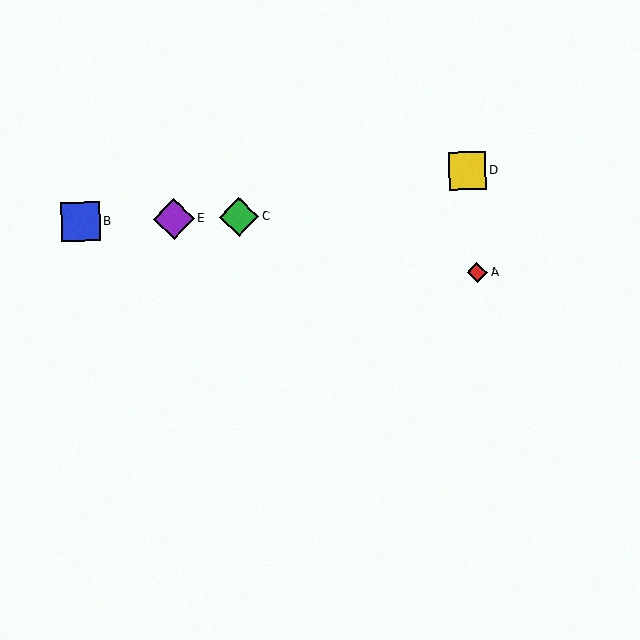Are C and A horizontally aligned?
No, C is at y≈217 and A is at y≈273.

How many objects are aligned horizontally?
3 objects (B, C, E) are aligned horizontally.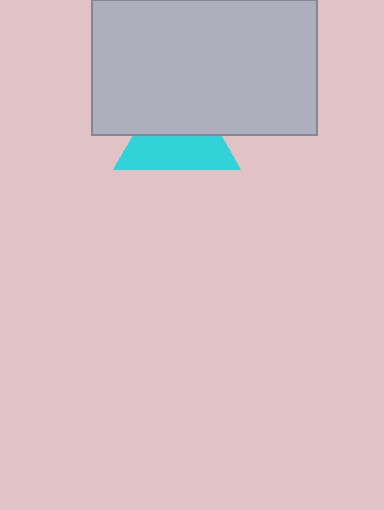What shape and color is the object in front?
The object in front is a light gray rectangle.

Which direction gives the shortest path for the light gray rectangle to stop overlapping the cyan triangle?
Moving up gives the shortest separation.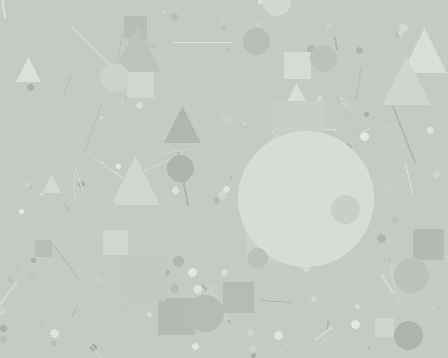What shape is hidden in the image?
A circle is hidden in the image.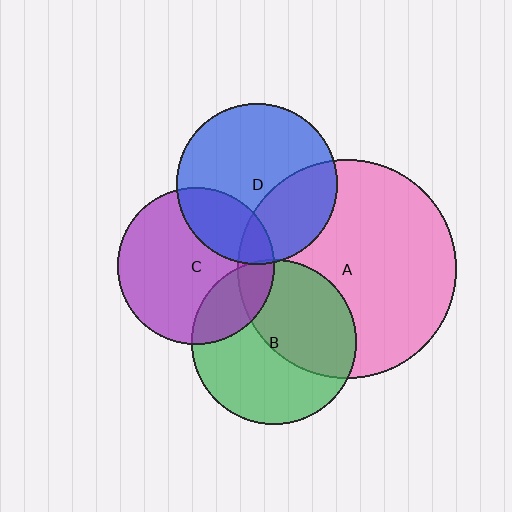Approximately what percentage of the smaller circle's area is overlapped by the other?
Approximately 15%.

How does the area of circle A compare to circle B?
Approximately 1.8 times.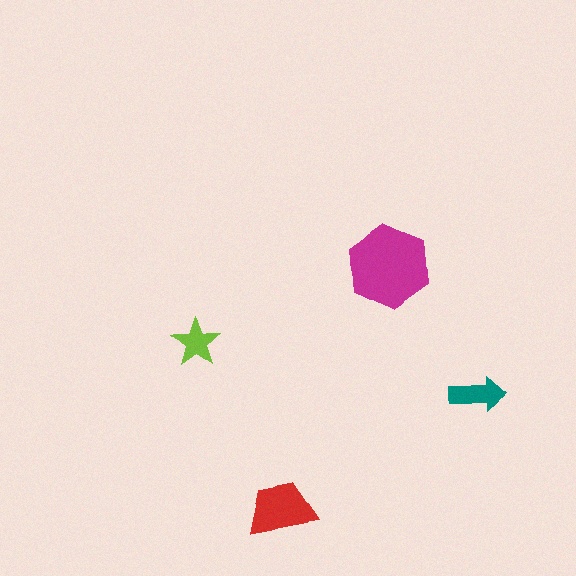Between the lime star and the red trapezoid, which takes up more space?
The red trapezoid.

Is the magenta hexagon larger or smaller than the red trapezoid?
Larger.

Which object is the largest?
The magenta hexagon.